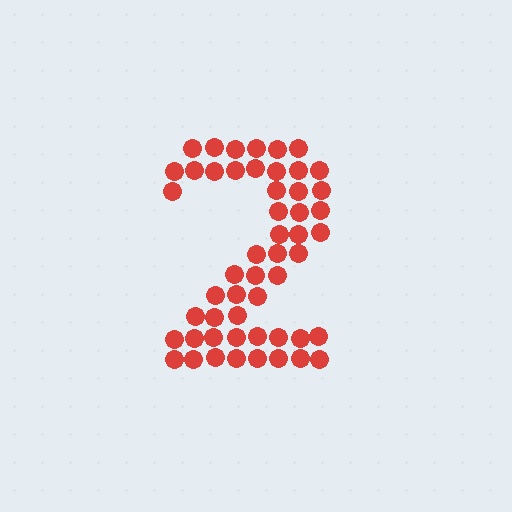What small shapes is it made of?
It is made of small circles.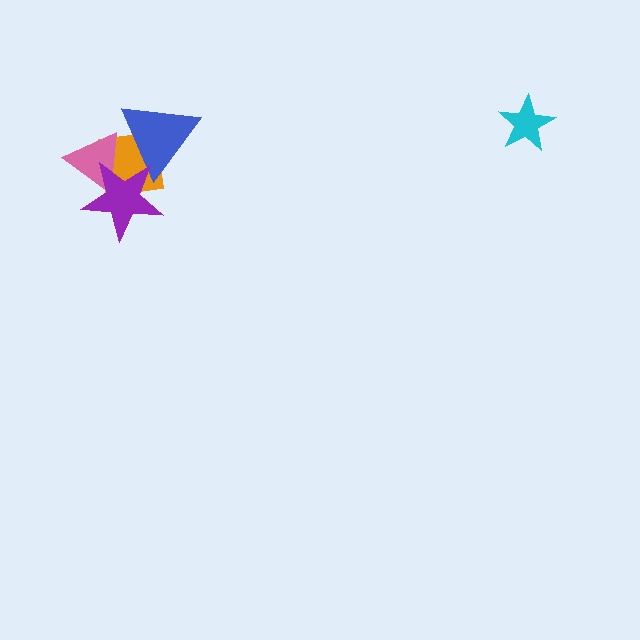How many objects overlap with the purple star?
3 objects overlap with the purple star.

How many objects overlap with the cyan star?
0 objects overlap with the cyan star.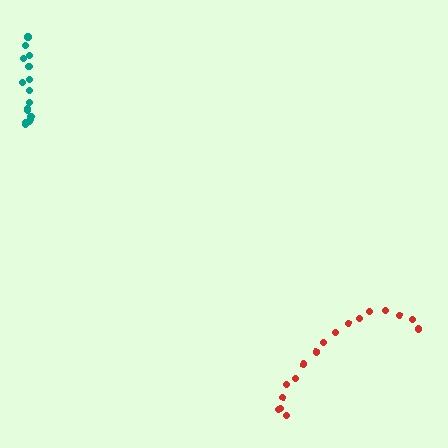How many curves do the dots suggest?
There are 2 distinct paths.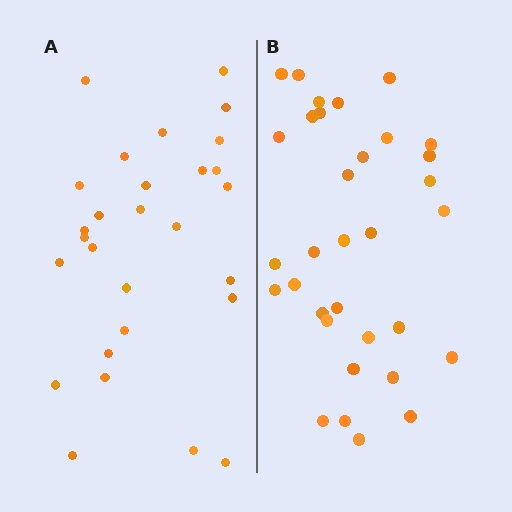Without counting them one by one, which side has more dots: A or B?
Region B (the right region) has more dots.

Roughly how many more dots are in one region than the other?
Region B has about 5 more dots than region A.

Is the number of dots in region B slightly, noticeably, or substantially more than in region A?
Region B has only slightly more — the two regions are fairly close. The ratio is roughly 1.2 to 1.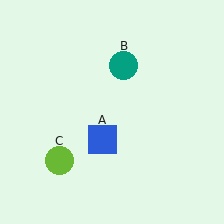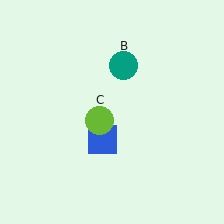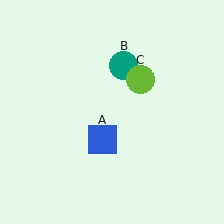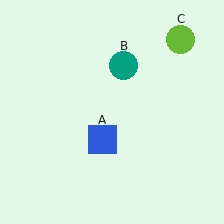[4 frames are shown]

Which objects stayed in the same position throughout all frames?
Blue square (object A) and teal circle (object B) remained stationary.